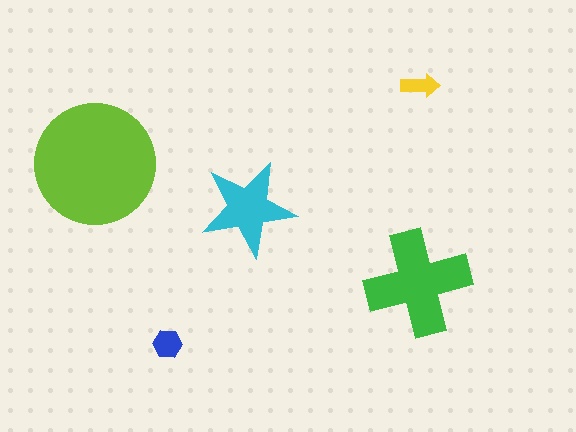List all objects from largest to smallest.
The lime circle, the green cross, the cyan star, the blue hexagon, the yellow arrow.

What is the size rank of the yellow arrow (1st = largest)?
5th.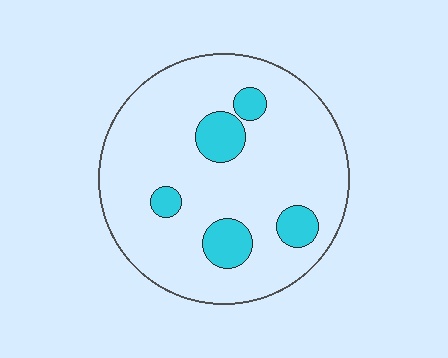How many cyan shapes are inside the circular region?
5.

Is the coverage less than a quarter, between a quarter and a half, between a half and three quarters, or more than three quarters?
Less than a quarter.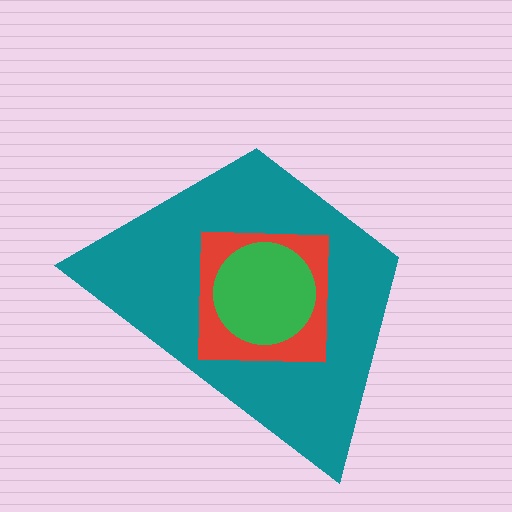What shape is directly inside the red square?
The green circle.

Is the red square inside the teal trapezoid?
Yes.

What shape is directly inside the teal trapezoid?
The red square.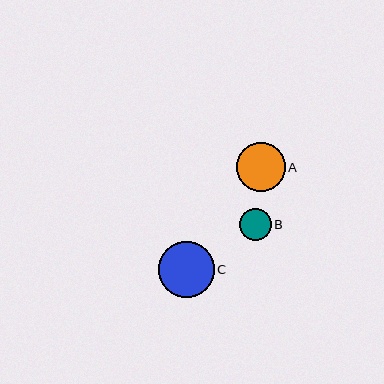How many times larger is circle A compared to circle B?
Circle A is approximately 1.5 times the size of circle B.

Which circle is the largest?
Circle C is the largest with a size of approximately 56 pixels.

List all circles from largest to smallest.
From largest to smallest: C, A, B.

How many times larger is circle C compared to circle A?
Circle C is approximately 1.2 times the size of circle A.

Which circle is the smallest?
Circle B is the smallest with a size of approximately 32 pixels.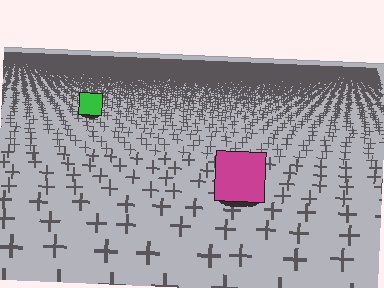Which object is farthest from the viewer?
The green square is farthest from the viewer. It appears smaller and the ground texture around it is denser.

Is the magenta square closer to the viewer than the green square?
Yes. The magenta square is closer — you can tell from the texture gradient: the ground texture is coarser near it.